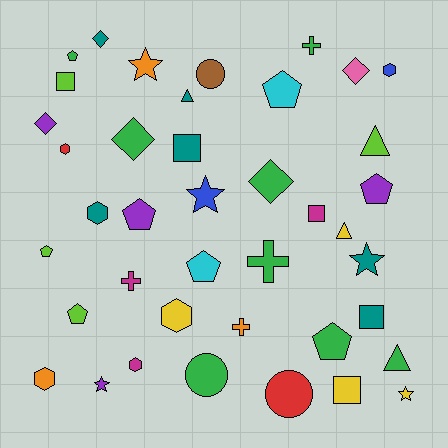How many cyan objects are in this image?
There are 2 cyan objects.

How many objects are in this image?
There are 40 objects.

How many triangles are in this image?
There are 4 triangles.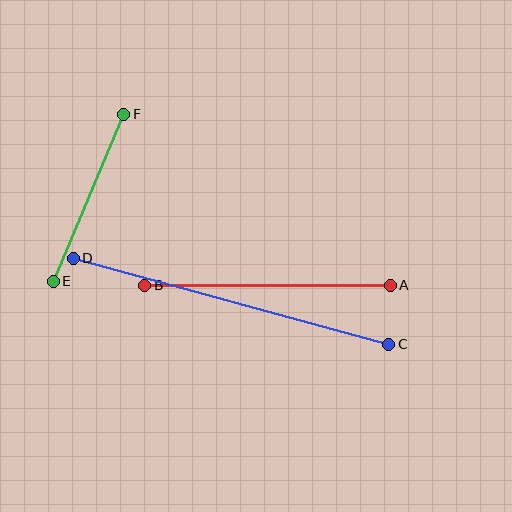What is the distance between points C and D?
The distance is approximately 327 pixels.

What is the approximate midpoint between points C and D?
The midpoint is at approximately (231, 301) pixels.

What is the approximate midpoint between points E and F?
The midpoint is at approximately (89, 198) pixels.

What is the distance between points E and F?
The distance is approximately 181 pixels.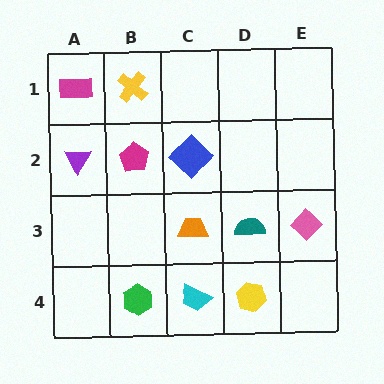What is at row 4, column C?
A cyan trapezoid.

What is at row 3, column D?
A teal semicircle.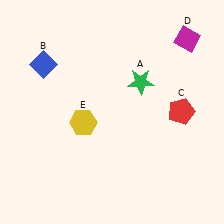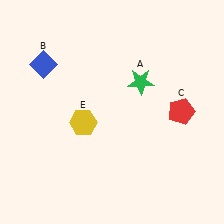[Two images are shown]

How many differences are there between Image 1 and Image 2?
There is 1 difference between the two images.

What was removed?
The magenta diamond (D) was removed in Image 2.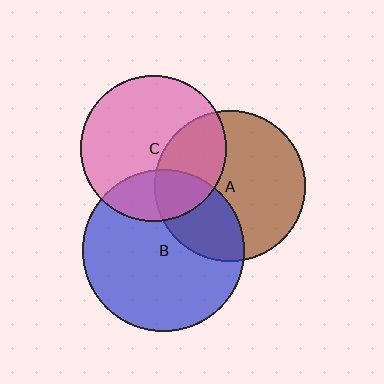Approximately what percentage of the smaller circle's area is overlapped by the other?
Approximately 25%.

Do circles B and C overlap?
Yes.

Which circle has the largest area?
Circle B (blue).